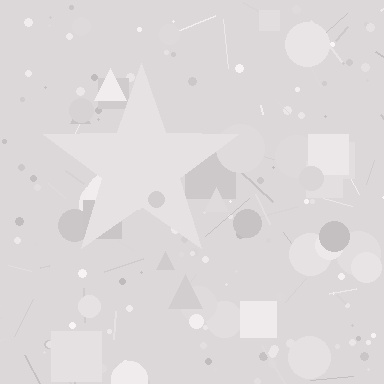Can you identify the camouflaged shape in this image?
The camouflaged shape is a star.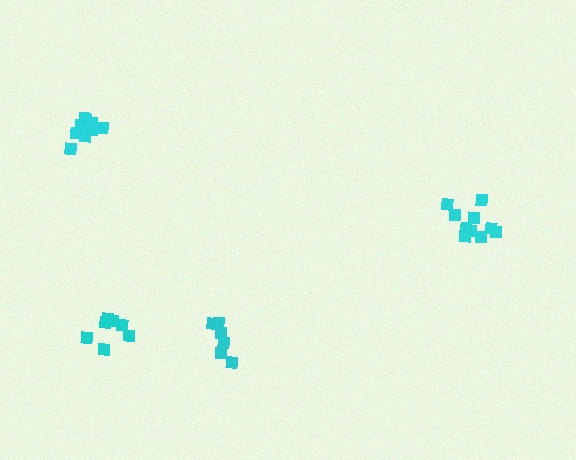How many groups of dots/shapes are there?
There are 4 groups.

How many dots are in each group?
Group 1: 7 dots, Group 2: 7 dots, Group 3: 11 dots, Group 4: 10 dots (35 total).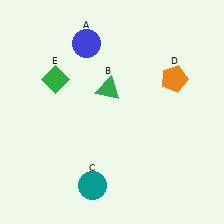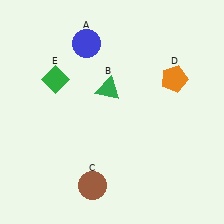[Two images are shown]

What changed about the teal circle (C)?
In Image 1, C is teal. In Image 2, it changed to brown.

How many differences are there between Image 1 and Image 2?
There is 1 difference between the two images.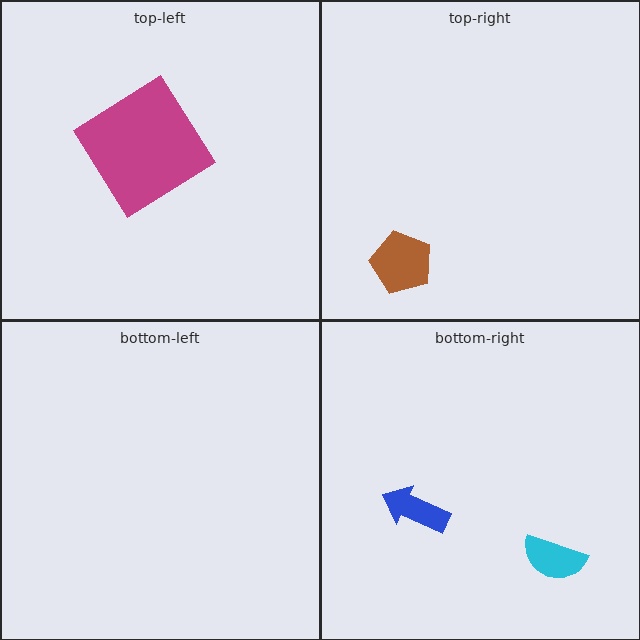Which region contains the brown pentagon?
The top-right region.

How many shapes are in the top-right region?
1.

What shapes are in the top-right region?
The brown pentagon.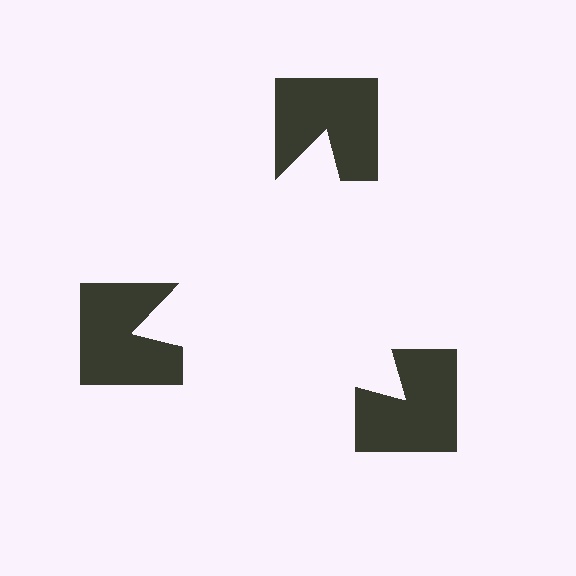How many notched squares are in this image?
There are 3 — one at each vertex of the illusory triangle.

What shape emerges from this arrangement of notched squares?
An illusory triangle — its edges are inferred from the aligned wedge cuts in the notched squares, not physically drawn.